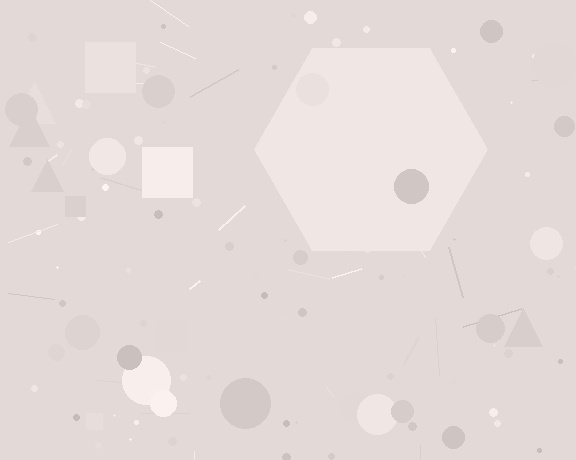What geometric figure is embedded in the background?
A hexagon is embedded in the background.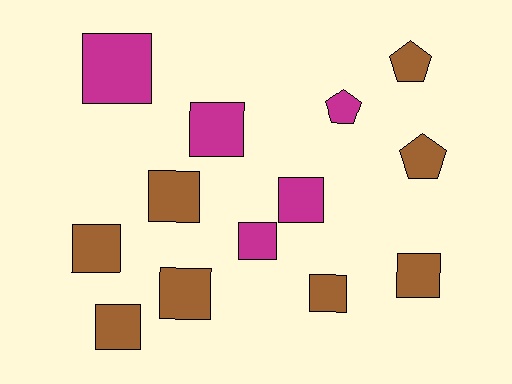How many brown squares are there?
There are 6 brown squares.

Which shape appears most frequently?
Square, with 10 objects.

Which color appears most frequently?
Brown, with 8 objects.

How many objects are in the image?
There are 13 objects.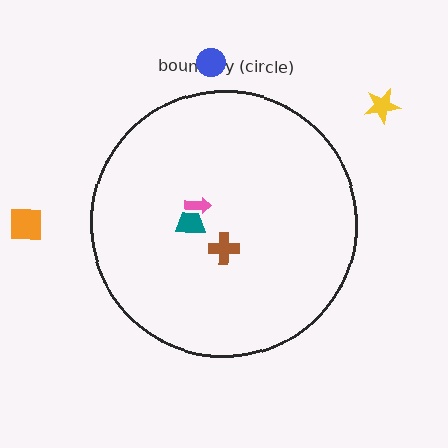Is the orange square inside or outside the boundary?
Outside.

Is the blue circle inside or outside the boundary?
Outside.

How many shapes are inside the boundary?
3 inside, 3 outside.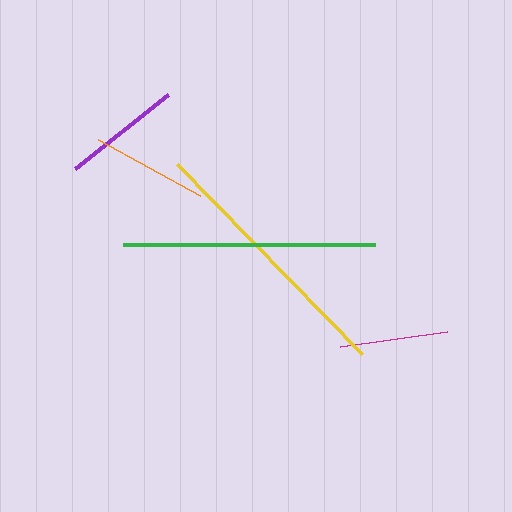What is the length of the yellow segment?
The yellow segment is approximately 265 pixels long.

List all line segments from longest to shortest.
From longest to shortest: yellow, green, purple, orange, magenta.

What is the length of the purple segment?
The purple segment is approximately 119 pixels long.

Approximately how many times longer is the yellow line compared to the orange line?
The yellow line is approximately 2.3 times the length of the orange line.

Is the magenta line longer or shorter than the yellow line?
The yellow line is longer than the magenta line.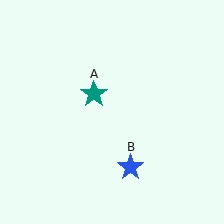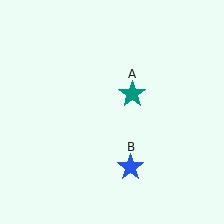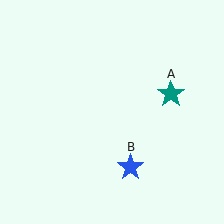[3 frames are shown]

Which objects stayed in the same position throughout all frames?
Blue star (object B) remained stationary.